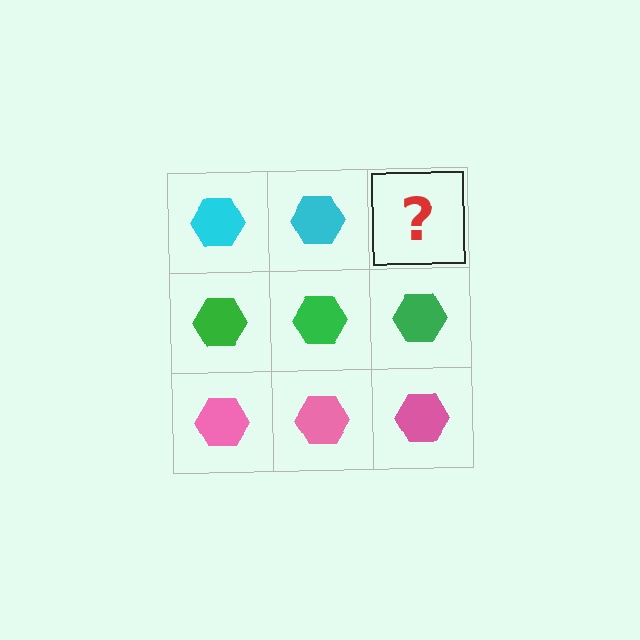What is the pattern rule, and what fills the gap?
The rule is that each row has a consistent color. The gap should be filled with a cyan hexagon.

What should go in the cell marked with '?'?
The missing cell should contain a cyan hexagon.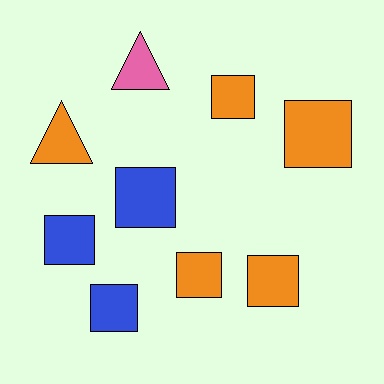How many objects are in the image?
There are 9 objects.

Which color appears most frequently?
Orange, with 5 objects.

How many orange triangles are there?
There is 1 orange triangle.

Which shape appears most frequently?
Square, with 7 objects.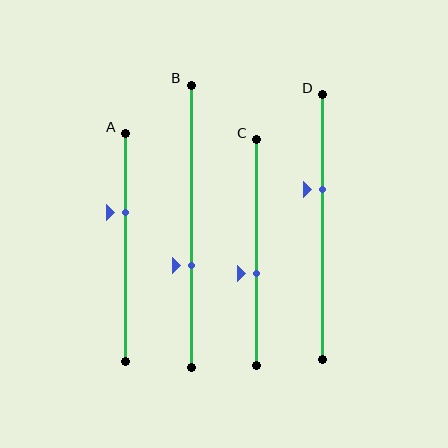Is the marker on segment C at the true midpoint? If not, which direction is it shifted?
No, the marker on segment C is shifted downward by about 10% of the segment length.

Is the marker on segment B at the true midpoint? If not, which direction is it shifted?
No, the marker on segment B is shifted downward by about 14% of the segment length.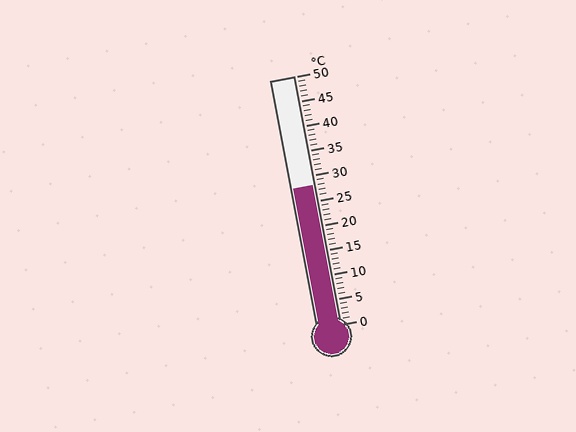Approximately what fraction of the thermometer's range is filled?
The thermometer is filled to approximately 55% of its range.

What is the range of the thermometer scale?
The thermometer scale ranges from 0°C to 50°C.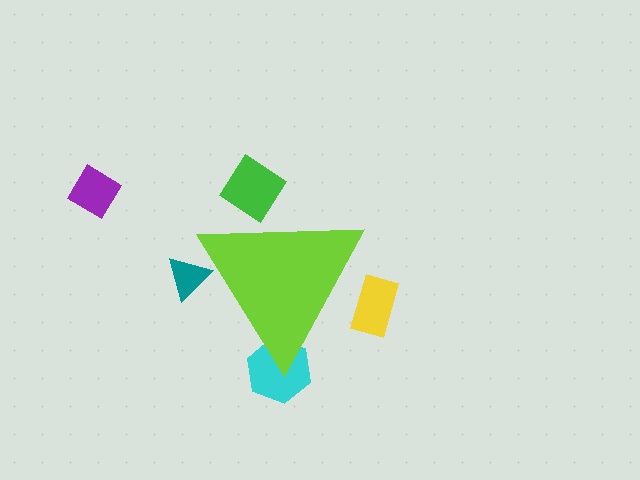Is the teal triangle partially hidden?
Yes, the teal triangle is partially hidden behind the lime triangle.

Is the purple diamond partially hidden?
No, the purple diamond is fully visible.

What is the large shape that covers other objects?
A lime triangle.